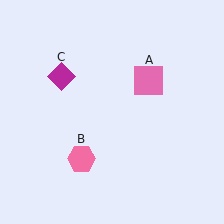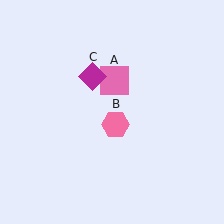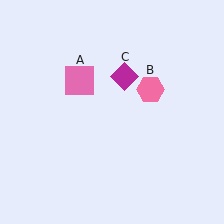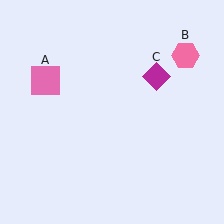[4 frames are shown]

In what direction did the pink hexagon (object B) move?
The pink hexagon (object B) moved up and to the right.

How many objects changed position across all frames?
3 objects changed position: pink square (object A), pink hexagon (object B), magenta diamond (object C).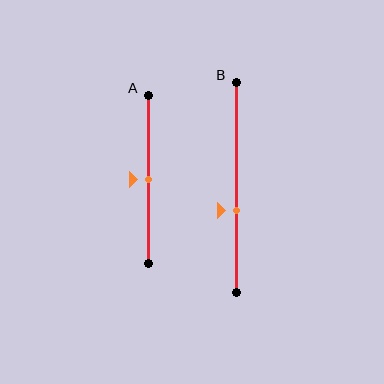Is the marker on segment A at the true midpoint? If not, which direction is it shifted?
Yes, the marker on segment A is at the true midpoint.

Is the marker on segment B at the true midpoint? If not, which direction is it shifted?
No, the marker on segment B is shifted downward by about 11% of the segment length.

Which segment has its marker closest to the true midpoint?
Segment A has its marker closest to the true midpoint.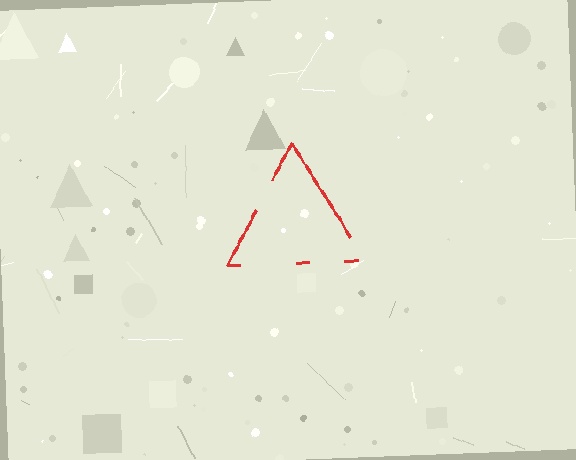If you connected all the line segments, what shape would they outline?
They would outline a triangle.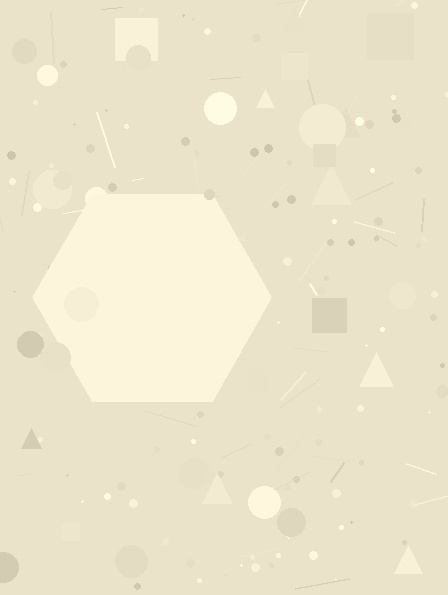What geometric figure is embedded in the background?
A hexagon is embedded in the background.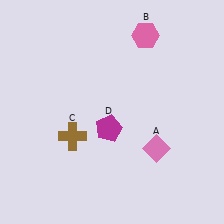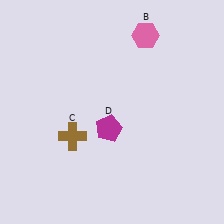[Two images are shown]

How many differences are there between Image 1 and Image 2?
There is 1 difference between the two images.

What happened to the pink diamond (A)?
The pink diamond (A) was removed in Image 2. It was in the bottom-right area of Image 1.